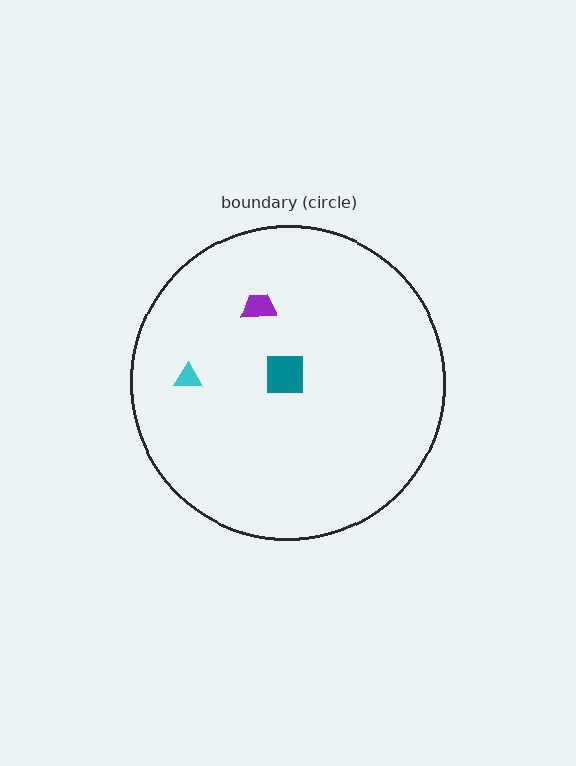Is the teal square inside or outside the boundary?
Inside.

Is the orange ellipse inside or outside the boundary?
Inside.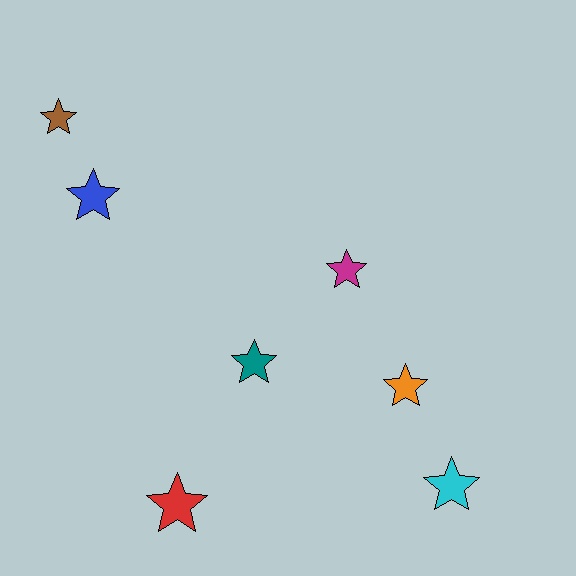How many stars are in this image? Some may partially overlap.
There are 7 stars.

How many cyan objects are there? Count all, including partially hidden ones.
There is 1 cyan object.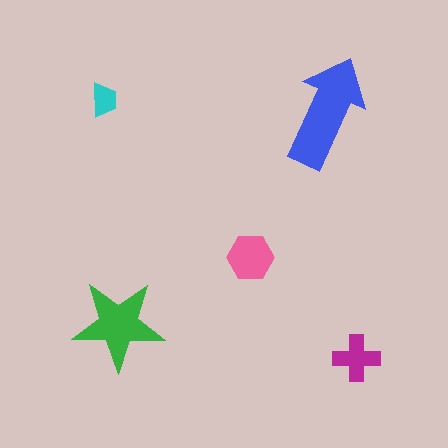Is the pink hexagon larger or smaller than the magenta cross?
Larger.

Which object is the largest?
The blue arrow.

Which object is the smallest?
The cyan trapezoid.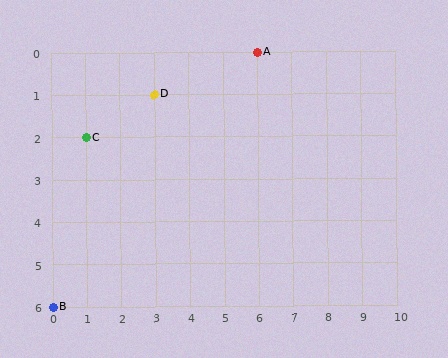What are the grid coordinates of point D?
Point D is at grid coordinates (3, 1).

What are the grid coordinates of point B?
Point B is at grid coordinates (0, 6).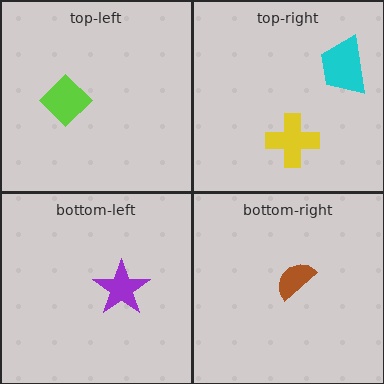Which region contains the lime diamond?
The top-left region.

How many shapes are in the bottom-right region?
1.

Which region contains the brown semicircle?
The bottom-right region.